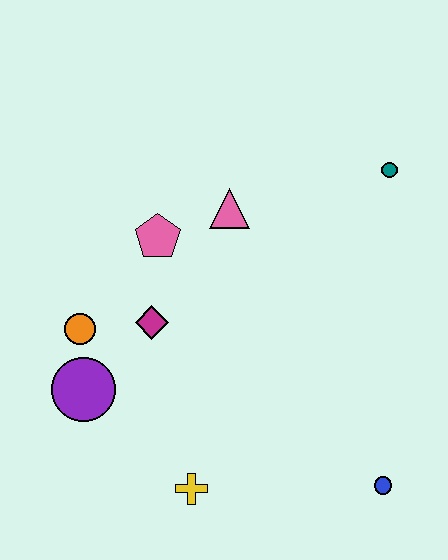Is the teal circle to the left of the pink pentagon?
No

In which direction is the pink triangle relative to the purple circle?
The pink triangle is above the purple circle.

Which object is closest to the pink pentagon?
The pink triangle is closest to the pink pentagon.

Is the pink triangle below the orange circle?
No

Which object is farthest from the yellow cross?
The teal circle is farthest from the yellow cross.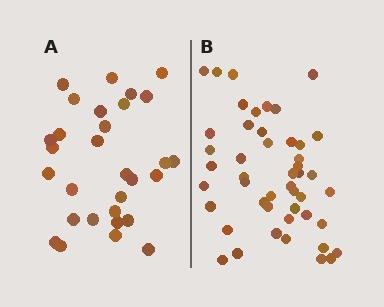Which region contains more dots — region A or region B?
Region B (the right region) has more dots.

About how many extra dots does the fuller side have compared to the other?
Region B has approximately 15 more dots than region A.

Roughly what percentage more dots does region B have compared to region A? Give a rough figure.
About 55% more.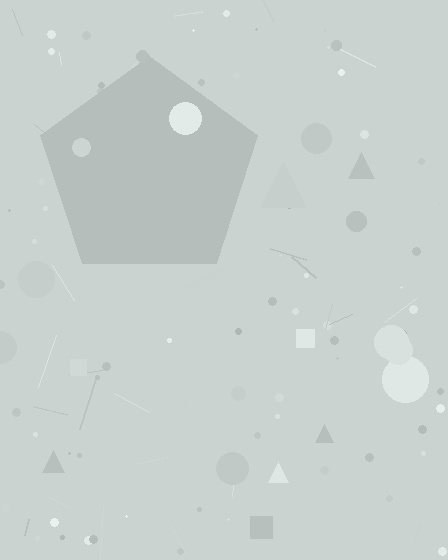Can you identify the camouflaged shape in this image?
The camouflaged shape is a pentagon.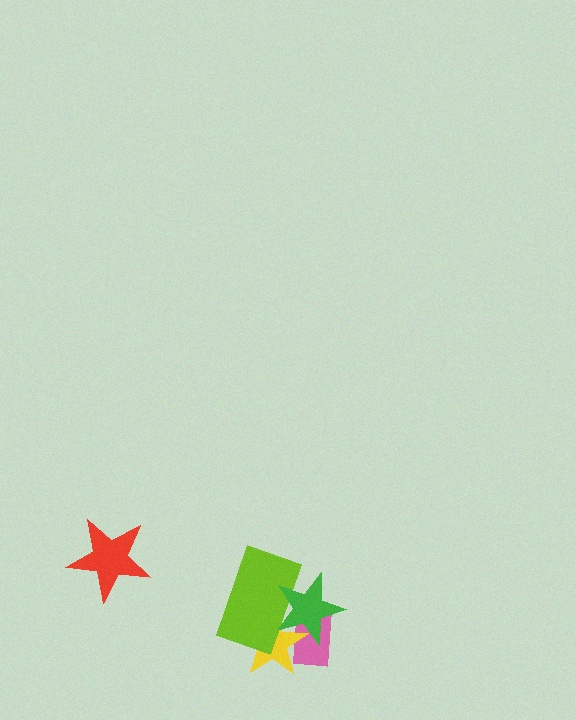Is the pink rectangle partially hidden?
Yes, it is partially covered by another shape.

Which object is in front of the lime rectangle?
The green star is in front of the lime rectangle.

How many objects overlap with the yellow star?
3 objects overlap with the yellow star.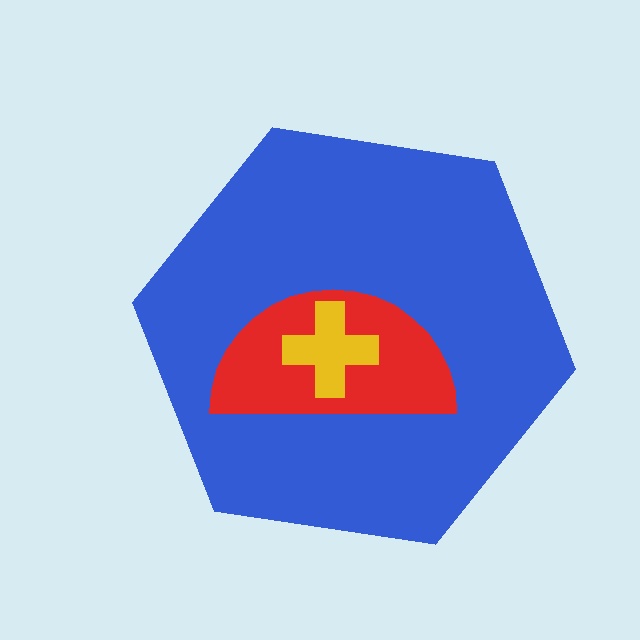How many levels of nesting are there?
3.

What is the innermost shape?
The yellow cross.